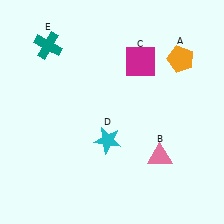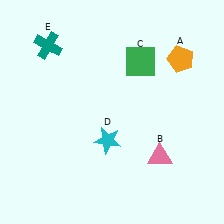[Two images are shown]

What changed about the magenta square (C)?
In Image 1, C is magenta. In Image 2, it changed to green.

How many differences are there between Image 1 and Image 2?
There is 1 difference between the two images.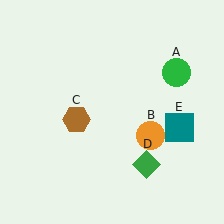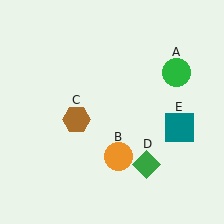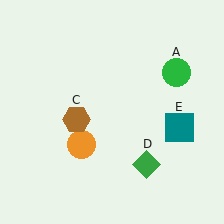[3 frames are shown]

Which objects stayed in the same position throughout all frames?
Green circle (object A) and brown hexagon (object C) and green diamond (object D) and teal square (object E) remained stationary.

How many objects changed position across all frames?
1 object changed position: orange circle (object B).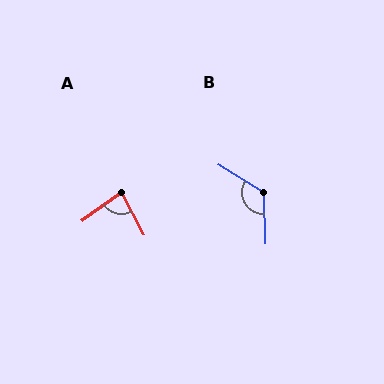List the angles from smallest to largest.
A (82°), B (124°).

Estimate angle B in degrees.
Approximately 124 degrees.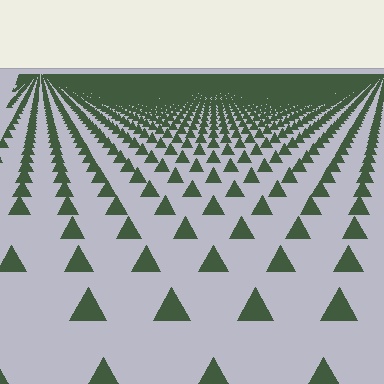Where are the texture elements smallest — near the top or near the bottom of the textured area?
Near the top.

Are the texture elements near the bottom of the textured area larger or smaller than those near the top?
Larger. Near the bottom, elements are closer to the viewer and appear at a bigger on-screen size.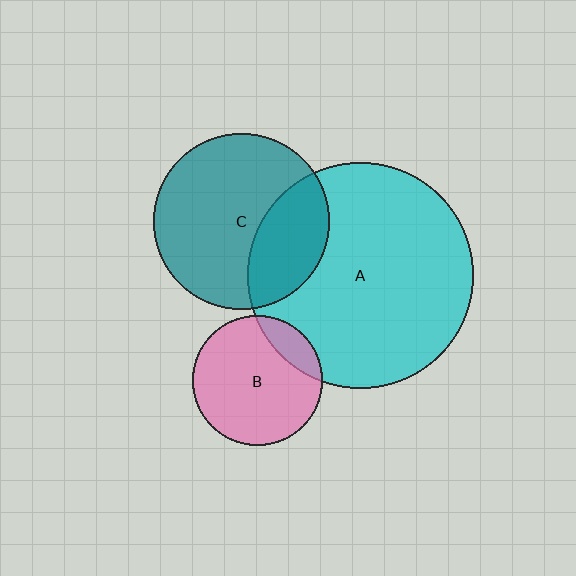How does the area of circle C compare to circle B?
Approximately 1.8 times.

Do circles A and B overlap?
Yes.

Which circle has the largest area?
Circle A (cyan).